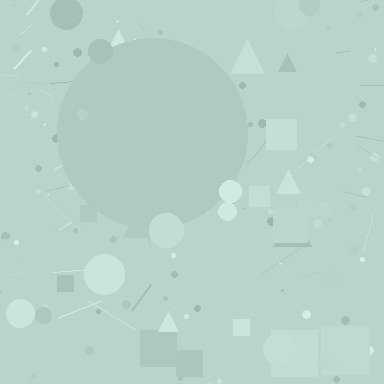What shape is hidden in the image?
A circle is hidden in the image.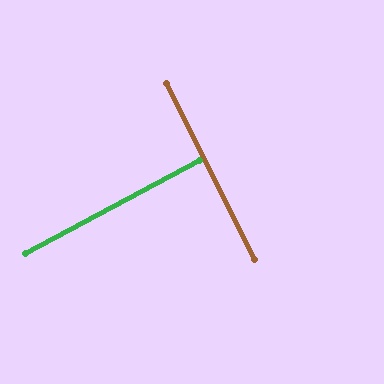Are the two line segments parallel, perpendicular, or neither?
Perpendicular — they meet at approximately 88°.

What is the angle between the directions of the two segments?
Approximately 88 degrees.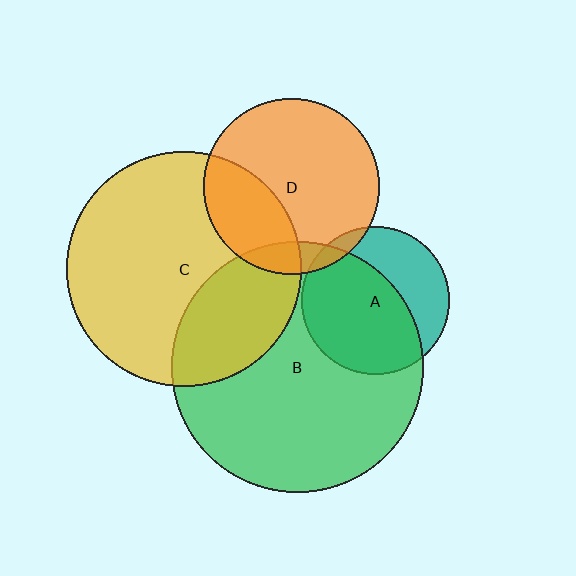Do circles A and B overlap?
Yes.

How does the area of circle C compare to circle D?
Approximately 1.8 times.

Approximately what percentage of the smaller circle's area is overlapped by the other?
Approximately 65%.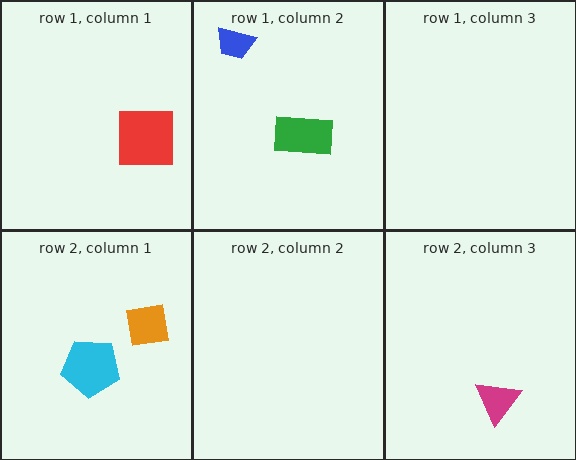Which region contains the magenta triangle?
The row 2, column 3 region.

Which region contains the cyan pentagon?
The row 2, column 1 region.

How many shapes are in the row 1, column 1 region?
1.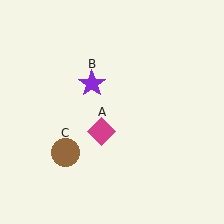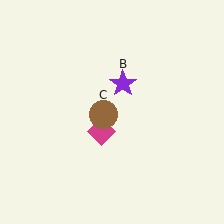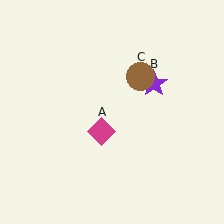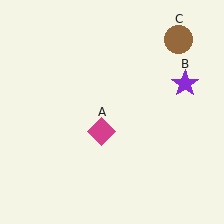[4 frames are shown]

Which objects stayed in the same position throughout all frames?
Magenta diamond (object A) remained stationary.